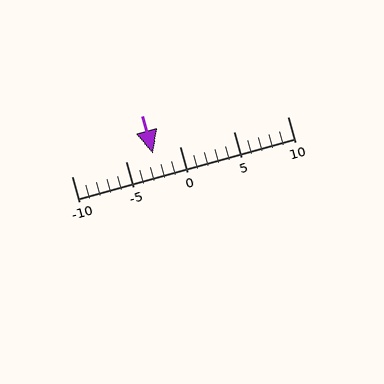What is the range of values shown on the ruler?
The ruler shows values from -10 to 10.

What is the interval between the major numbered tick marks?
The major tick marks are spaced 5 units apart.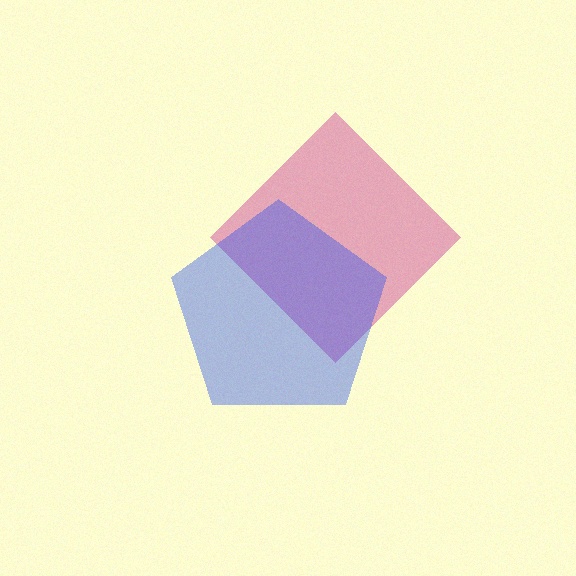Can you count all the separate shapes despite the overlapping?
Yes, there are 2 separate shapes.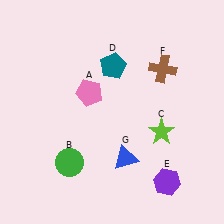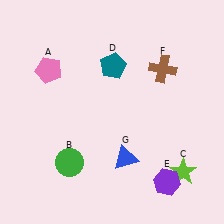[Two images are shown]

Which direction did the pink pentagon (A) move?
The pink pentagon (A) moved left.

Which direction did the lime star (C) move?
The lime star (C) moved down.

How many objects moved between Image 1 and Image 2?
2 objects moved between the two images.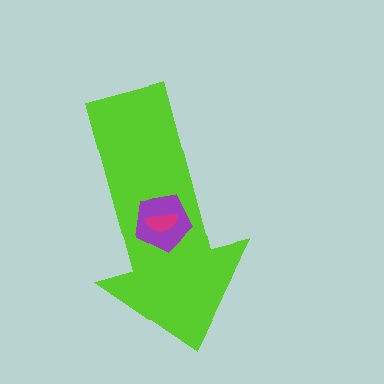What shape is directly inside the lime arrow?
The purple pentagon.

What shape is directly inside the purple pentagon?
The magenta semicircle.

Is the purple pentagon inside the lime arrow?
Yes.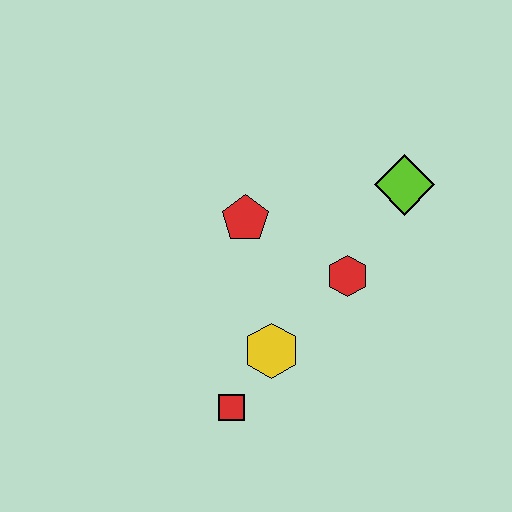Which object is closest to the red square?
The yellow hexagon is closest to the red square.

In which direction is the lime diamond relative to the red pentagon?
The lime diamond is to the right of the red pentagon.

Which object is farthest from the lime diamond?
The red square is farthest from the lime diamond.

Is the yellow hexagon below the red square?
No